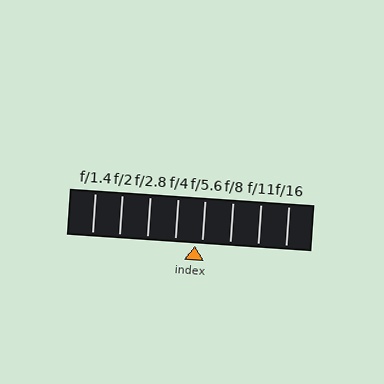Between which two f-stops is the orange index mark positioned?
The index mark is between f/4 and f/5.6.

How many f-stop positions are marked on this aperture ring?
There are 8 f-stop positions marked.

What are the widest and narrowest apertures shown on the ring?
The widest aperture shown is f/1.4 and the narrowest is f/16.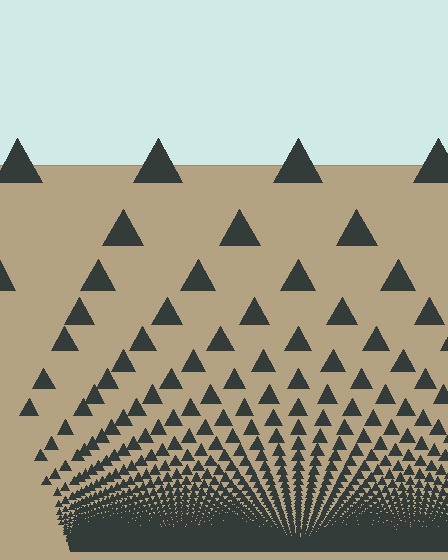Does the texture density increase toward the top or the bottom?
Density increases toward the bottom.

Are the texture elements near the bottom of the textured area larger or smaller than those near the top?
Smaller. The gradient is inverted — elements near the bottom are smaller and denser.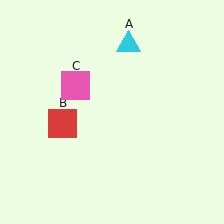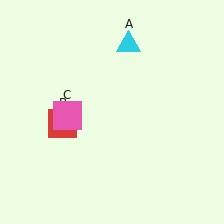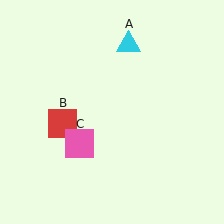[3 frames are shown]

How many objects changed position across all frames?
1 object changed position: pink square (object C).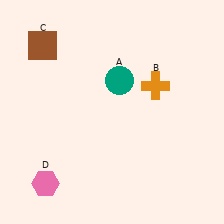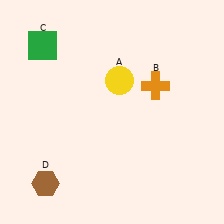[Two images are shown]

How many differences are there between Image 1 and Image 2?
There are 3 differences between the two images.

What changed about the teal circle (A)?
In Image 1, A is teal. In Image 2, it changed to yellow.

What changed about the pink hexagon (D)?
In Image 1, D is pink. In Image 2, it changed to brown.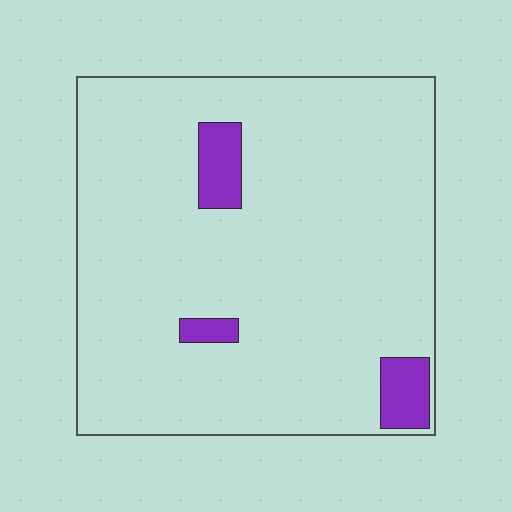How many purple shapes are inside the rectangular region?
3.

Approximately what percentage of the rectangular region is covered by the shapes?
Approximately 5%.